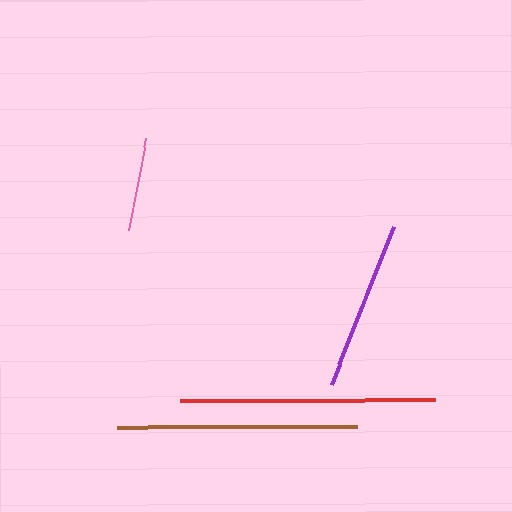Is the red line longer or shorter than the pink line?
The red line is longer than the pink line.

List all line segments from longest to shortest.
From longest to shortest: red, brown, purple, pink.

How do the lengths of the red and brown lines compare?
The red and brown lines are approximately the same length.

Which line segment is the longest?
The red line is the longest at approximately 255 pixels.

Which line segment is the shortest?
The pink line is the shortest at approximately 93 pixels.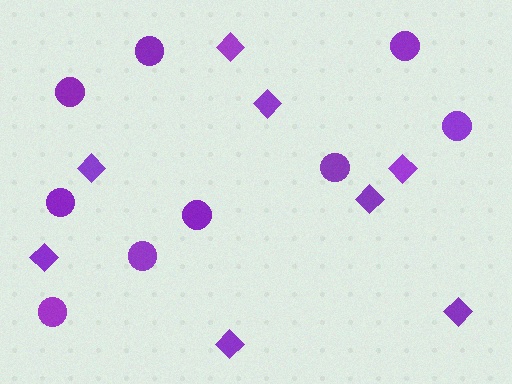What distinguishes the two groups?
There are 2 groups: one group of diamonds (8) and one group of circles (9).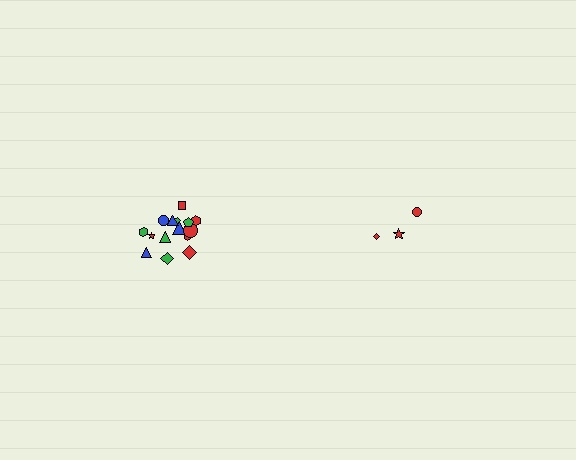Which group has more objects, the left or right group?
The left group.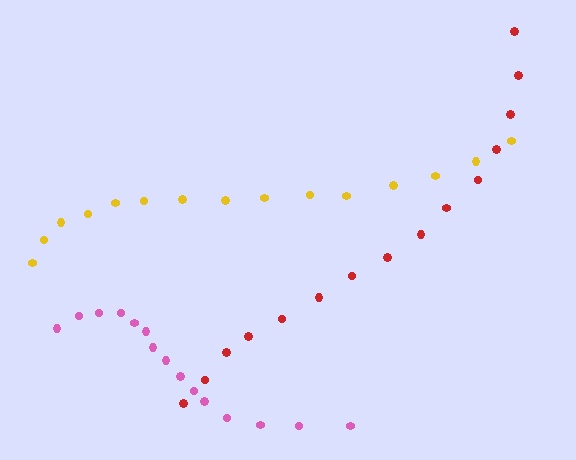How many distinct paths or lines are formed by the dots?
There are 3 distinct paths.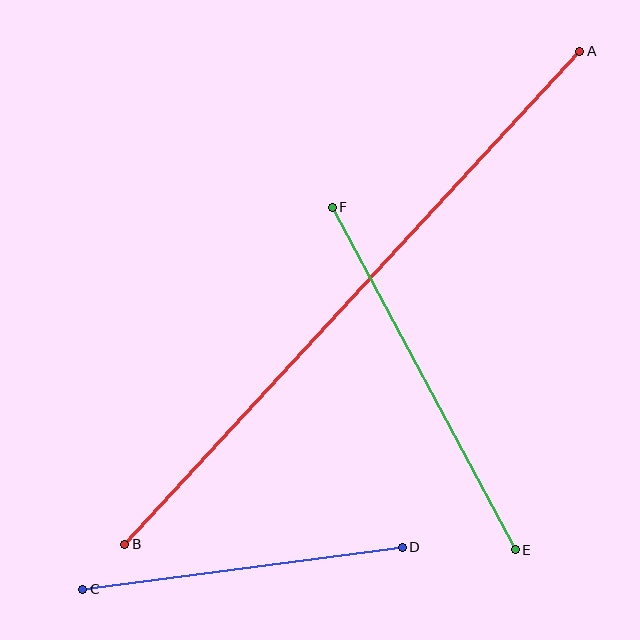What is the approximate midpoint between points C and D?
The midpoint is at approximately (243, 568) pixels.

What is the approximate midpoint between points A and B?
The midpoint is at approximately (352, 298) pixels.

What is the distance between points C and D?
The distance is approximately 322 pixels.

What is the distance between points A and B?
The distance is approximately 671 pixels.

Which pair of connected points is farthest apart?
Points A and B are farthest apart.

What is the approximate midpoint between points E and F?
The midpoint is at approximately (424, 379) pixels.